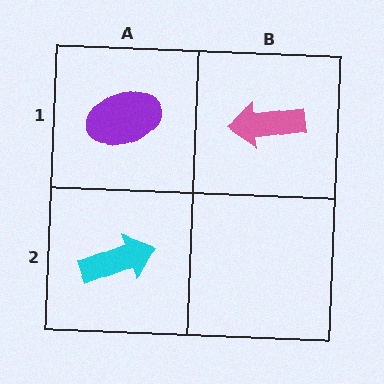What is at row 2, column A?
A cyan arrow.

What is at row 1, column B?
A pink arrow.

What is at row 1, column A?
A purple ellipse.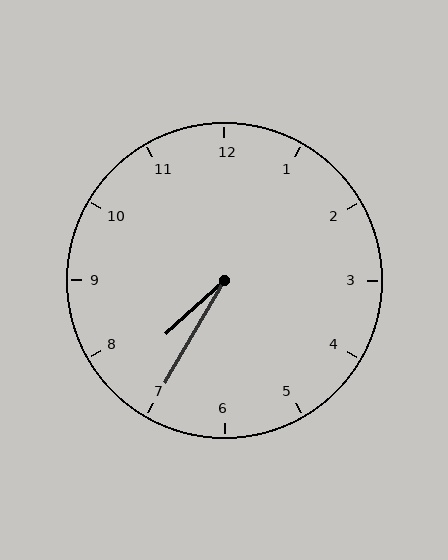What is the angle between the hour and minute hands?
Approximately 18 degrees.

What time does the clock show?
7:35.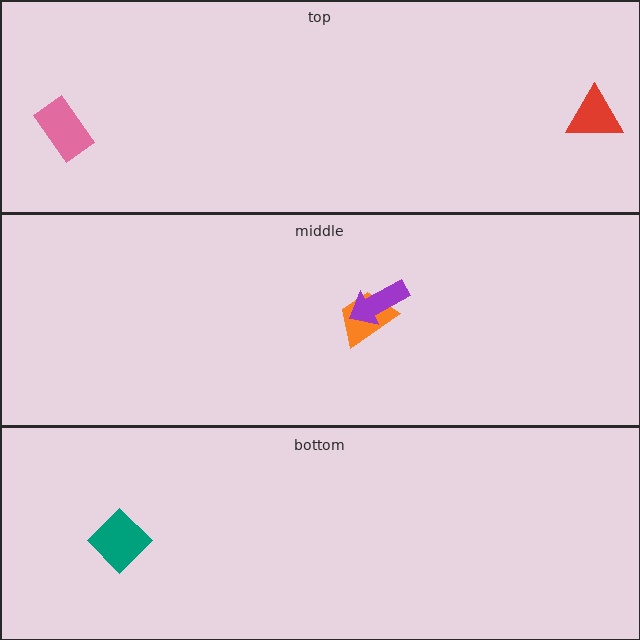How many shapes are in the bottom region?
1.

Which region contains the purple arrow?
The middle region.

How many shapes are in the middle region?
2.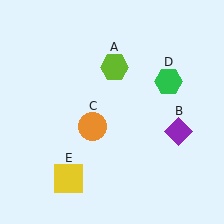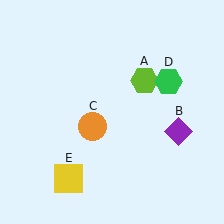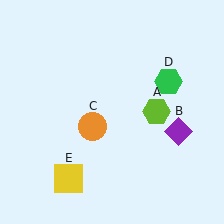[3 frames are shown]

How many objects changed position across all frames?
1 object changed position: lime hexagon (object A).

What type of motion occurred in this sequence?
The lime hexagon (object A) rotated clockwise around the center of the scene.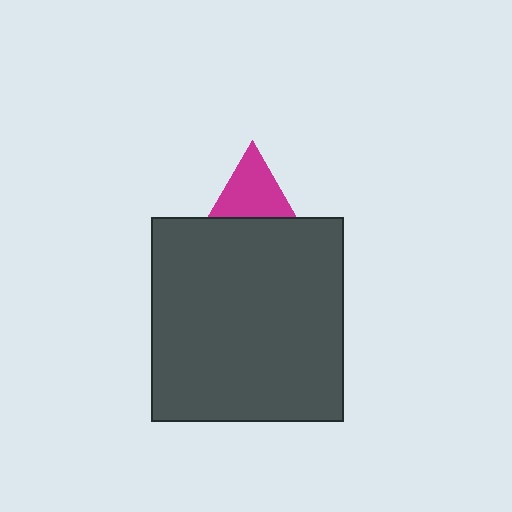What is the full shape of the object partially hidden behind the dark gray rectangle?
The partially hidden object is a magenta triangle.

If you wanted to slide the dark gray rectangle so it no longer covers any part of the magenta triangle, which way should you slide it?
Slide it down — that is the most direct way to separate the two shapes.